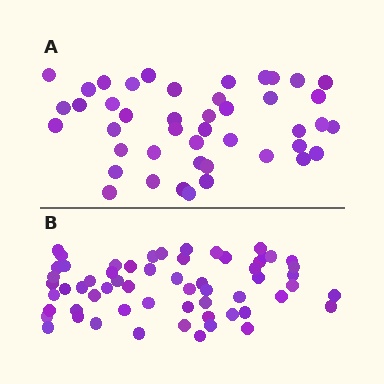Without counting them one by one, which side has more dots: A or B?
Region B (the bottom region) has more dots.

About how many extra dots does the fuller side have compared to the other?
Region B has approximately 15 more dots than region A.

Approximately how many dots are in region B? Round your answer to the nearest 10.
About 60 dots.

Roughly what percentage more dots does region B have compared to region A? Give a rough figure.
About 35% more.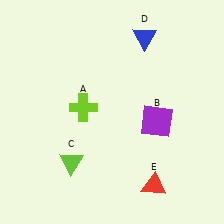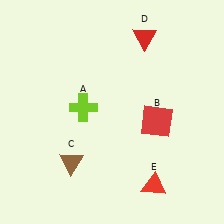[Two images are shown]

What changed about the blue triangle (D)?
In Image 1, D is blue. In Image 2, it changed to red.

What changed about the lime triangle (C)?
In Image 1, C is lime. In Image 2, it changed to brown.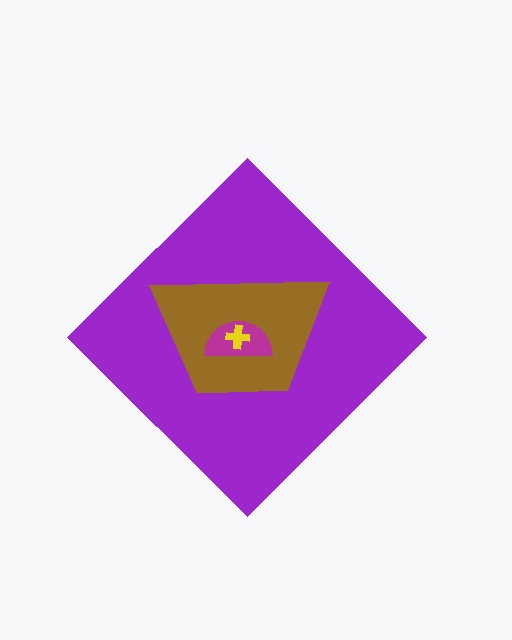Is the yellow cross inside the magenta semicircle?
Yes.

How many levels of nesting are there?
4.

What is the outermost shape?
The purple diamond.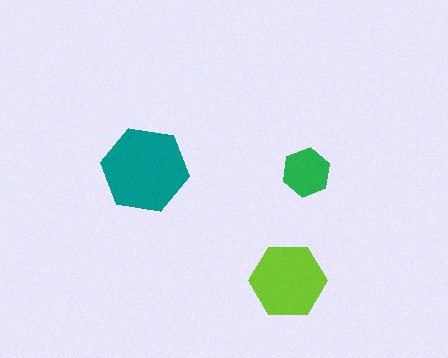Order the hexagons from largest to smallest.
the teal one, the lime one, the green one.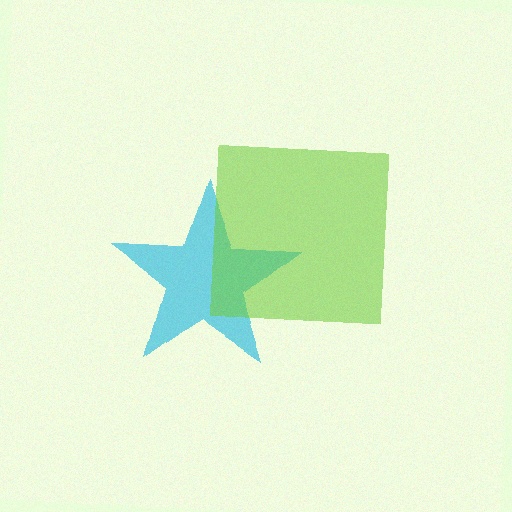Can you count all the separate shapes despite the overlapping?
Yes, there are 2 separate shapes.